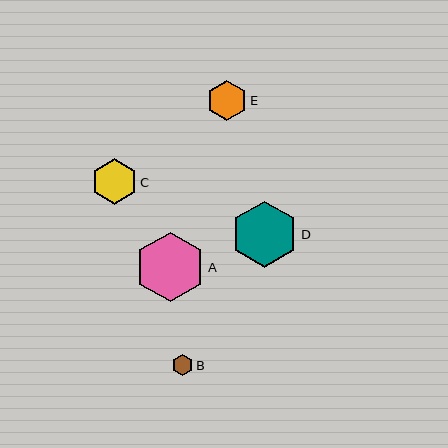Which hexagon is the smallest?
Hexagon B is the smallest with a size of approximately 21 pixels.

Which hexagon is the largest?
Hexagon A is the largest with a size of approximately 69 pixels.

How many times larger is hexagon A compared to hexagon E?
Hexagon A is approximately 1.7 times the size of hexagon E.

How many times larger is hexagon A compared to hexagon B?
Hexagon A is approximately 3.3 times the size of hexagon B.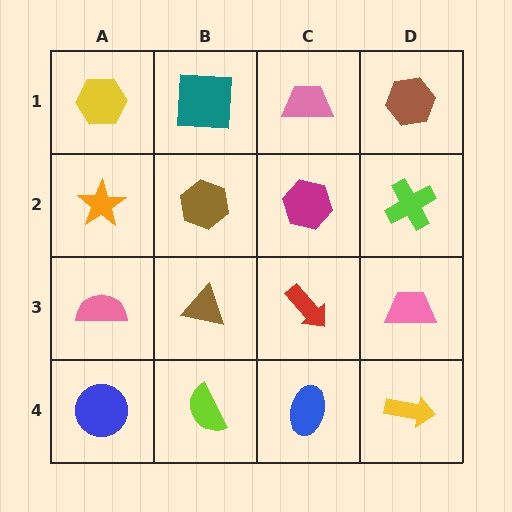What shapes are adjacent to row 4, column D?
A pink trapezoid (row 3, column D), a blue ellipse (row 4, column C).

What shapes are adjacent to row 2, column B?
A teal square (row 1, column B), a brown triangle (row 3, column B), an orange star (row 2, column A), a magenta hexagon (row 2, column C).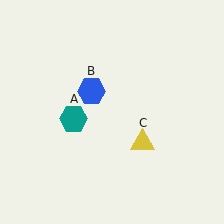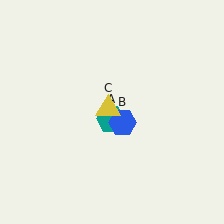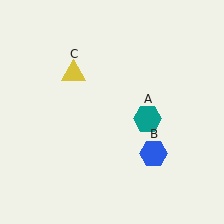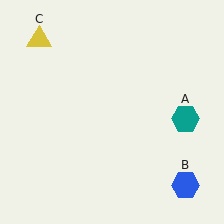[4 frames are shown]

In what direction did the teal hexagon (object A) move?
The teal hexagon (object A) moved right.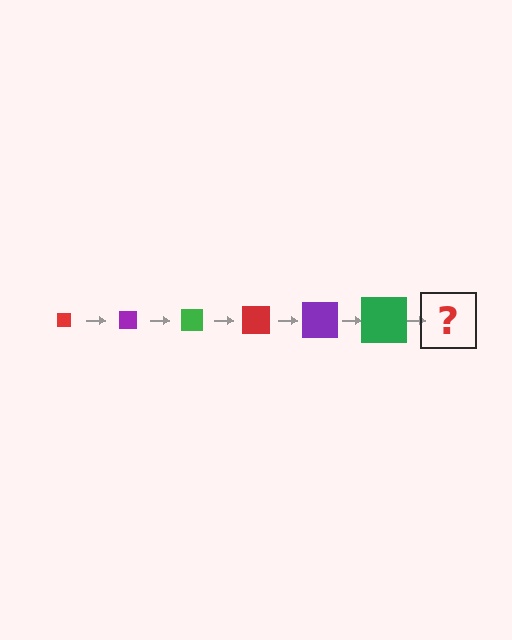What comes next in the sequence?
The next element should be a red square, larger than the previous one.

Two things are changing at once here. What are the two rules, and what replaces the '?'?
The two rules are that the square grows larger each step and the color cycles through red, purple, and green. The '?' should be a red square, larger than the previous one.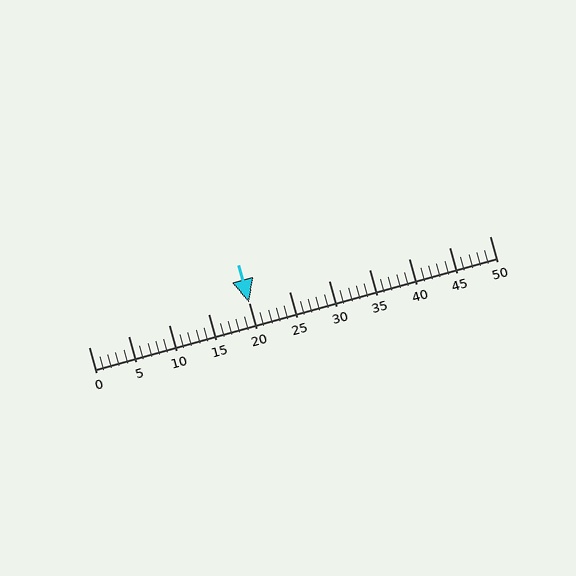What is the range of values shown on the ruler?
The ruler shows values from 0 to 50.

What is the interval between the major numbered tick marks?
The major tick marks are spaced 5 units apart.